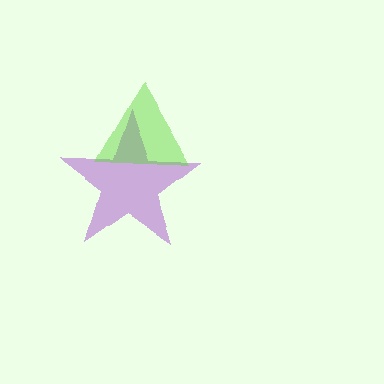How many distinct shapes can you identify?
There are 2 distinct shapes: a purple star, a lime triangle.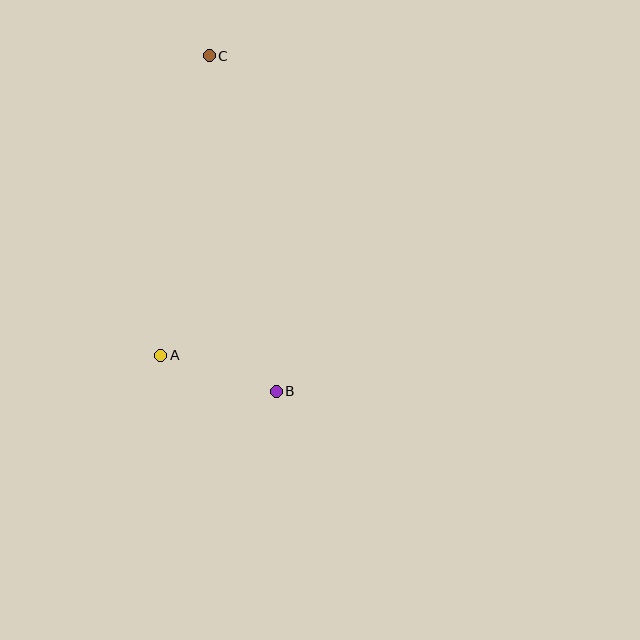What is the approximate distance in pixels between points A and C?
The distance between A and C is approximately 304 pixels.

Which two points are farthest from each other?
Points B and C are farthest from each other.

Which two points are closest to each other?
Points A and B are closest to each other.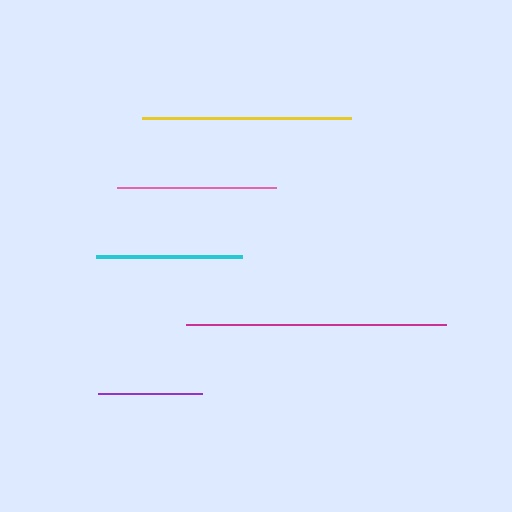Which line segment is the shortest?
The purple line is the shortest at approximately 104 pixels.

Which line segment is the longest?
The magenta line is the longest at approximately 260 pixels.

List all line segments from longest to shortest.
From longest to shortest: magenta, yellow, pink, cyan, purple.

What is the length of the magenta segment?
The magenta segment is approximately 260 pixels long.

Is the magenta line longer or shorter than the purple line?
The magenta line is longer than the purple line.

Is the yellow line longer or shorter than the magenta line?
The magenta line is longer than the yellow line.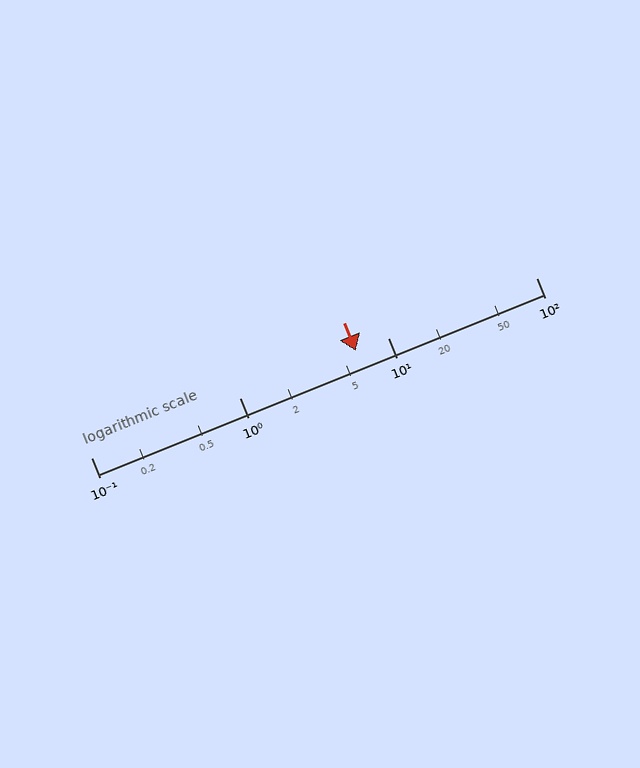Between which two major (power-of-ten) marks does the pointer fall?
The pointer is between 1 and 10.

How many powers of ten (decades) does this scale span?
The scale spans 3 decades, from 0.1 to 100.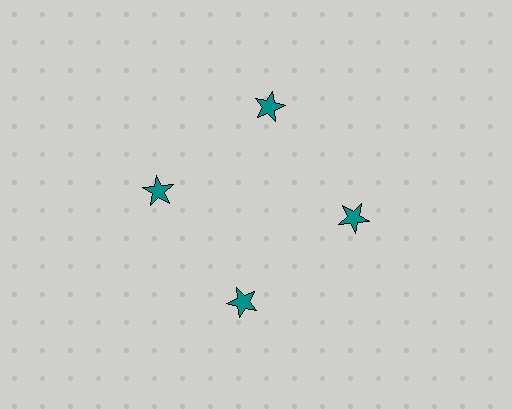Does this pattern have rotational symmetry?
Yes, this pattern has 4-fold rotational symmetry. It looks the same after rotating 90 degrees around the center.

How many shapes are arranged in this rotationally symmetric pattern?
There are 4 shapes, arranged in 4 groups of 1.